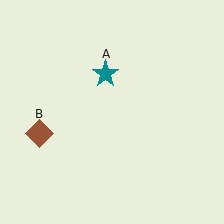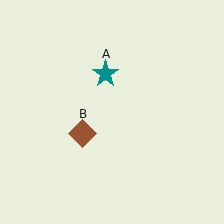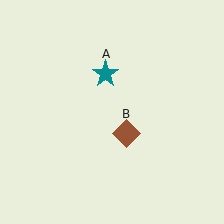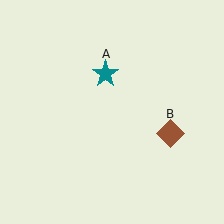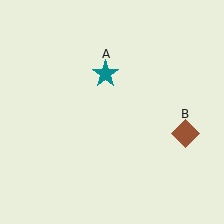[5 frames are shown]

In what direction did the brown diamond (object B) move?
The brown diamond (object B) moved right.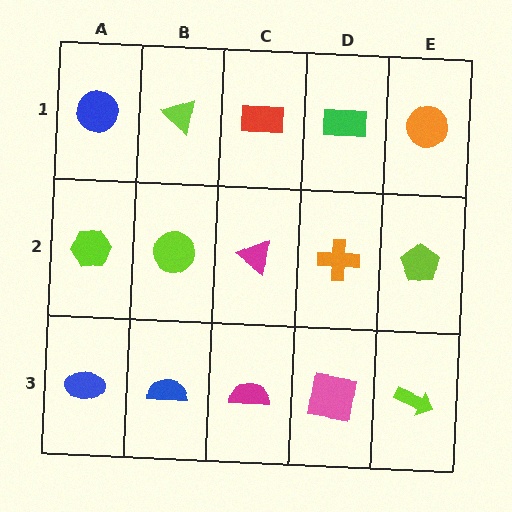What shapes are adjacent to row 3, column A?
A lime hexagon (row 2, column A), a blue semicircle (row 3, column B).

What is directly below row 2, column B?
A blue semicircle.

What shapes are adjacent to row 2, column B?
A lime triangle (row 1, column B), a blue semicircle (row 3, column B), a lime hexagon (row 2, column A), a magenta triangle (row 2, column C).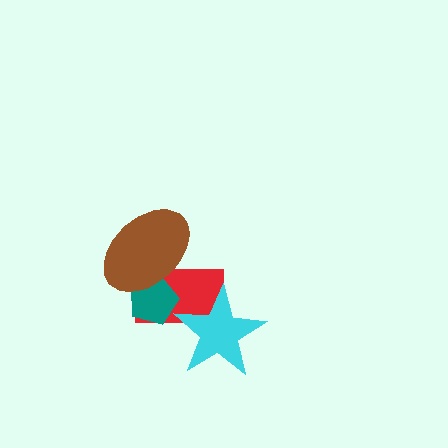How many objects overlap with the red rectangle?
3 objects overlap with the red rectangle.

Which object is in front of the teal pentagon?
The brown ellipse is in front of the teal pentagon.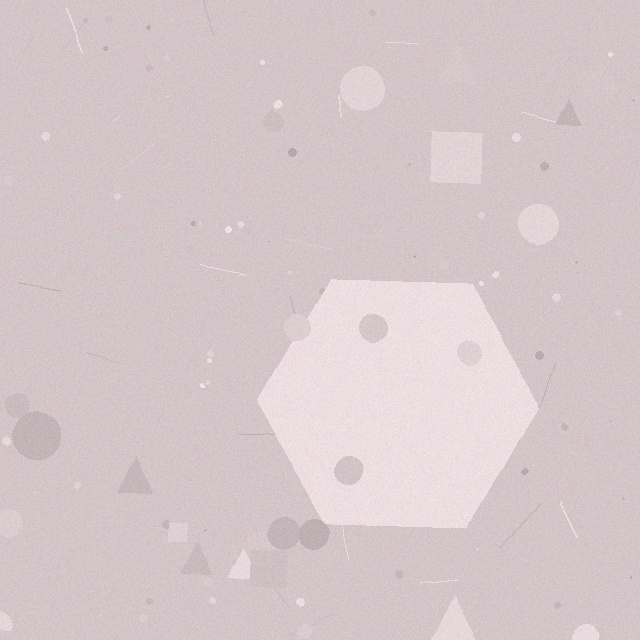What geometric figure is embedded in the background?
A hexagon is embedded in the background.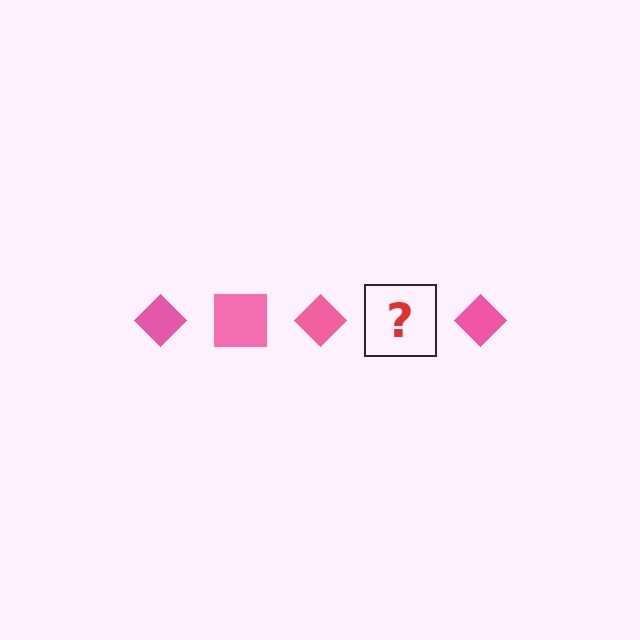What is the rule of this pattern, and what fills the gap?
The rule is that the pattern cycles through diamond, square shapes in pink. The gap should be filled with a pink square.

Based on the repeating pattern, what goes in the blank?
The blank should be a pink square.